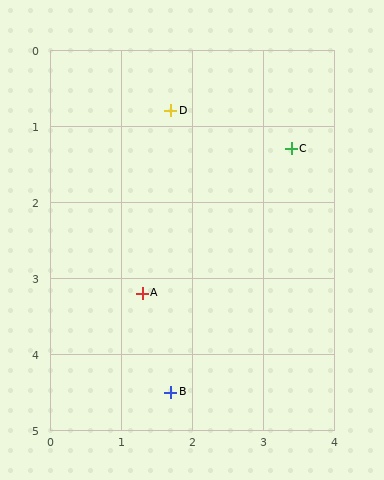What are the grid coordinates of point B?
Point B is at approximately (1.7, 4.5).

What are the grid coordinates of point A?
Point A is at approximately (1.3, 3.2).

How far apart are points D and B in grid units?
Points D and B are about 3.7 grid units apart.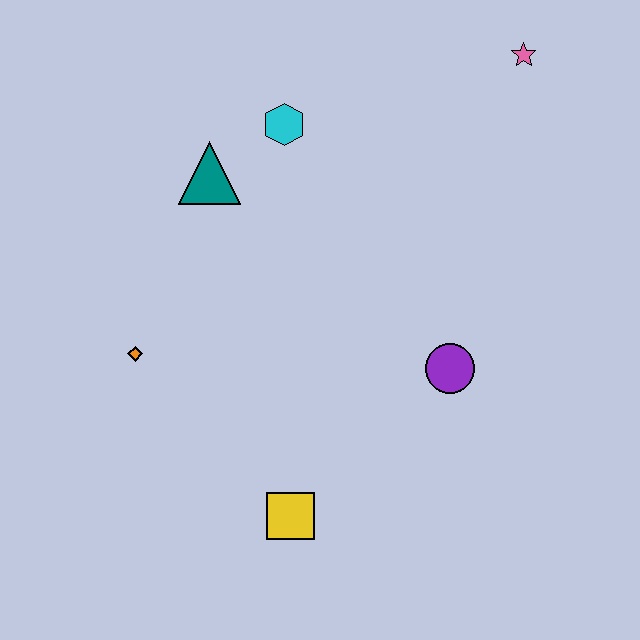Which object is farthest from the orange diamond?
The pink star is farthest from the orange diamond.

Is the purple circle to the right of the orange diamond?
Yes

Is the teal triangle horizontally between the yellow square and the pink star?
No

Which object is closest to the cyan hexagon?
The teal triangle is closest to the cyan hexagon.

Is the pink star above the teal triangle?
Yes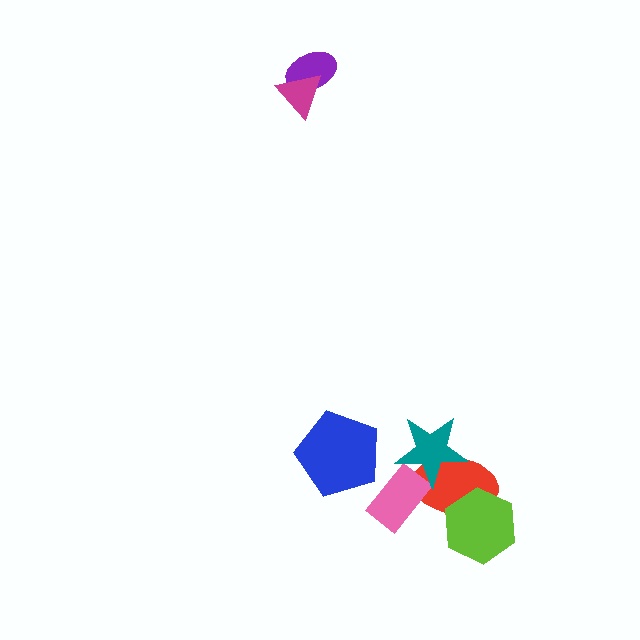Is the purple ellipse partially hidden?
Yes, it is partially covered by another shape.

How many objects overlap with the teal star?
2 objects overlap with the teal star.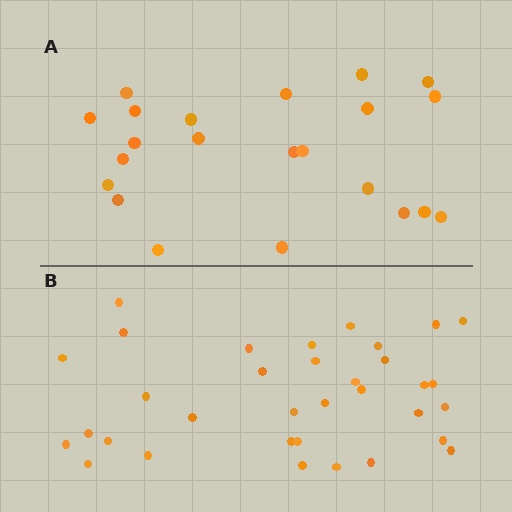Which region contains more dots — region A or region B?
Region B (the bottom region) has more dots.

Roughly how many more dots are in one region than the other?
Region B has roughly 12 or so more dots than region A.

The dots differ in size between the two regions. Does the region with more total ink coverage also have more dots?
No. Region A has more total ink coverage because its dots are larger, but region B actually contains more individual dots. Total area can be misleading — the number of items is what matters here.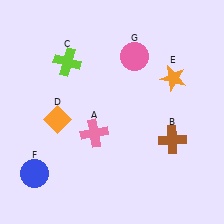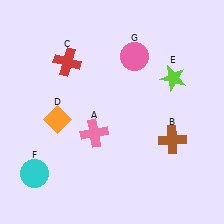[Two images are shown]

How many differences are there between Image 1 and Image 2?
There are 3 differences between the two images.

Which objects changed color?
C changed from lime to red. E changed from orange to lime. F changed from blue to cyan.